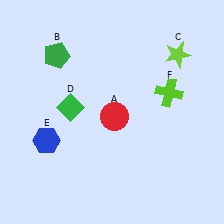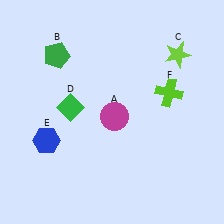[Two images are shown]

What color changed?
The circle (A) changed from red in Image 1 to magenta in Image 2.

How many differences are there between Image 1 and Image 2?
There is 1 difference between the two images.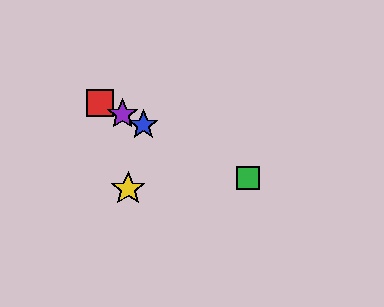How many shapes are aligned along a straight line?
4 shapes (the red square, the blue star, the green square, the purple star) are aligned along a straight line.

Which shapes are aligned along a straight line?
The red square, the blue star, the green square, the purple star are aligned along a straight line.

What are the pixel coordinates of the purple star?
The purple star is at (122, 114).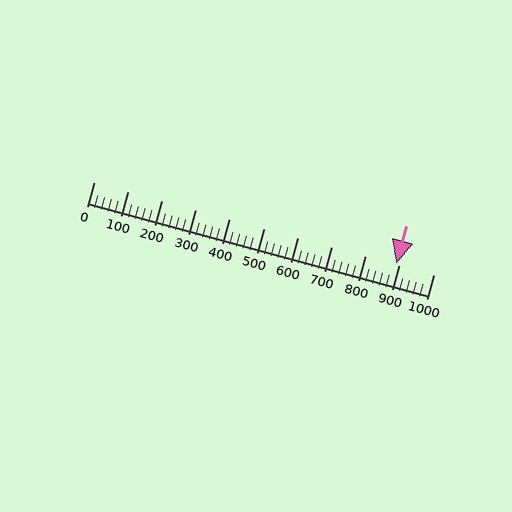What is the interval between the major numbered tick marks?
The major tick marks are spaced 100 units apart.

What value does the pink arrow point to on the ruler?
The pink arrow points to approximately 891.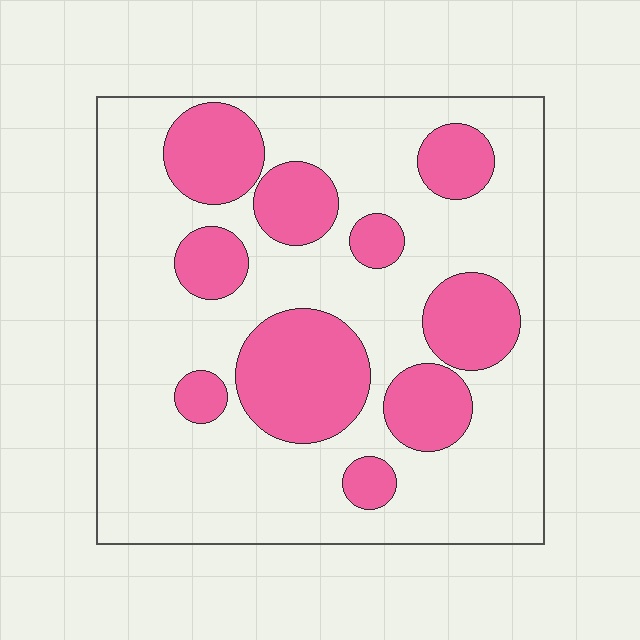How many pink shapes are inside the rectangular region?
10.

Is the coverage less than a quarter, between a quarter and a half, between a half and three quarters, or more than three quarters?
Between a quarter and a half.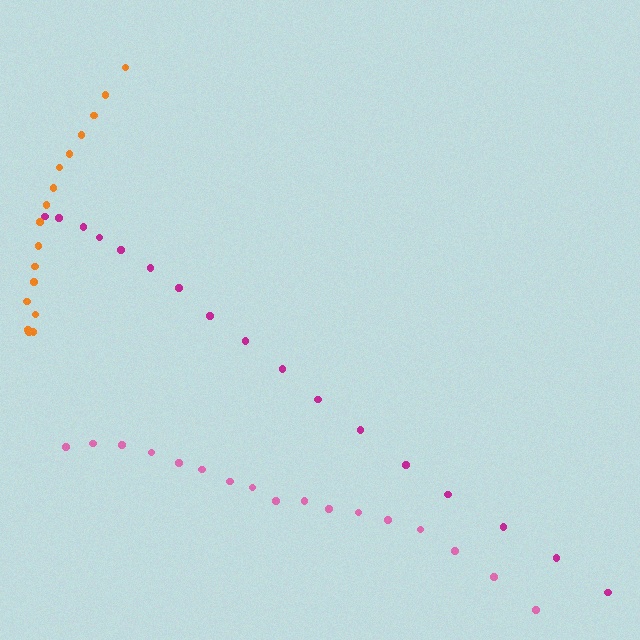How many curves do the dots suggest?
There are 3 distinct paths.